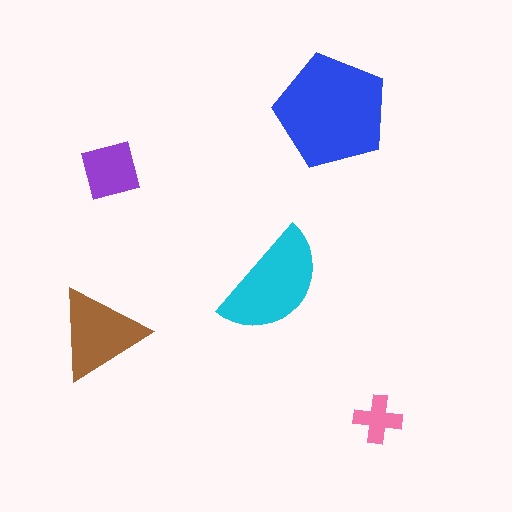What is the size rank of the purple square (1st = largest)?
4th.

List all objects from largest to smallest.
The blue pentagon, the cyan semicircle, the brown triangle, the purple square, the pink cross.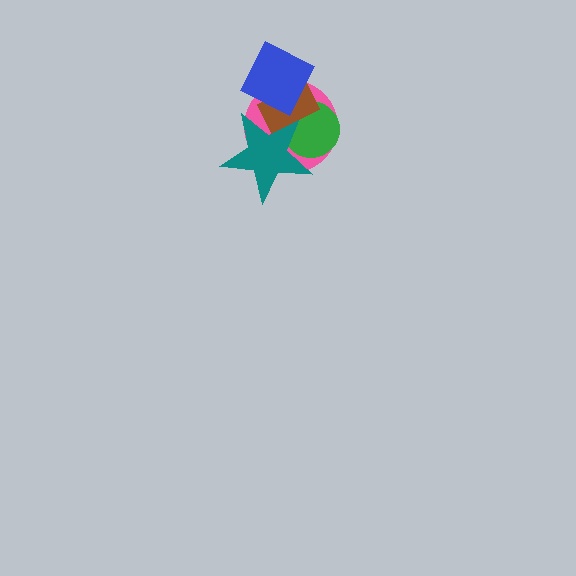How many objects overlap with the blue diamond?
3 objects overlap with the blue diamond.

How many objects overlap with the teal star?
4 objects overlap with the teal star.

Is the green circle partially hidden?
Yes, it is partially covered by another shape.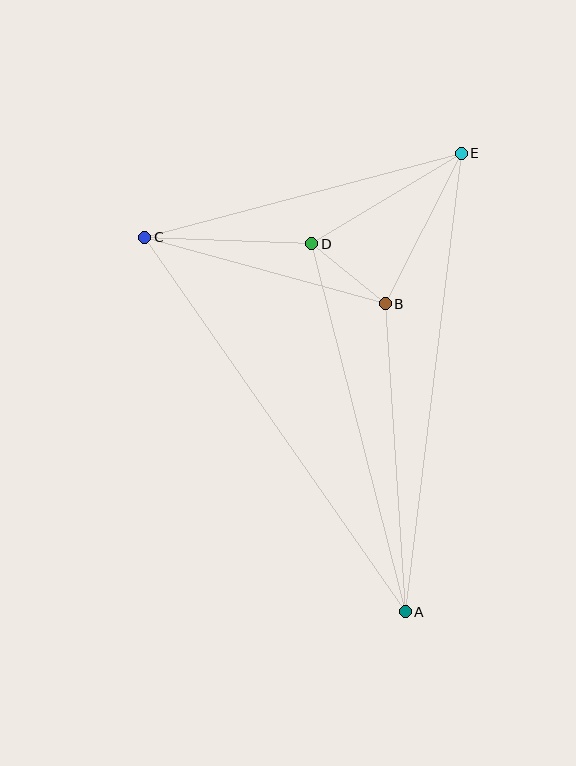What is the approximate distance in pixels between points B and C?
The distance between B and C is approximately 250 pixels.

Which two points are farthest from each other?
Points A and E are farthest from each other.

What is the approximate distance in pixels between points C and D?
The distance between C and D is approximately 167 pixels.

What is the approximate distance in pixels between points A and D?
The distance between A and D is approximately 380 pixels.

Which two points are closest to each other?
Points B and D are closest to each other.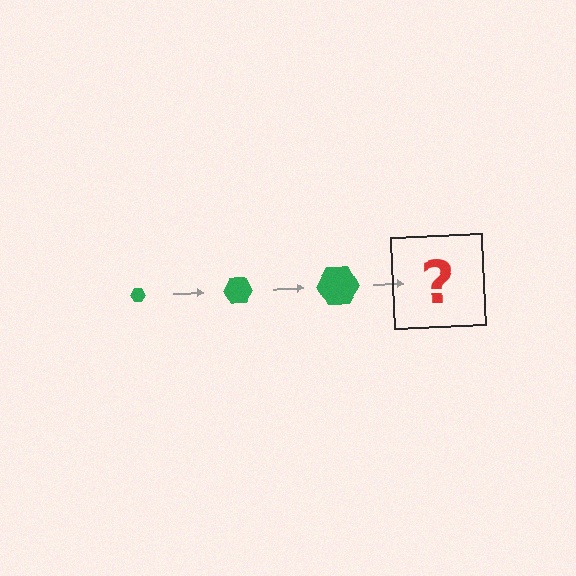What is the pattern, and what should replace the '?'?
The pattern is that the hexagon gets progressively larger each step. The '?' should be a green hexagon, larger than the previous one.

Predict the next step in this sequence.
The next step is a green hexagon, larger than the previous one.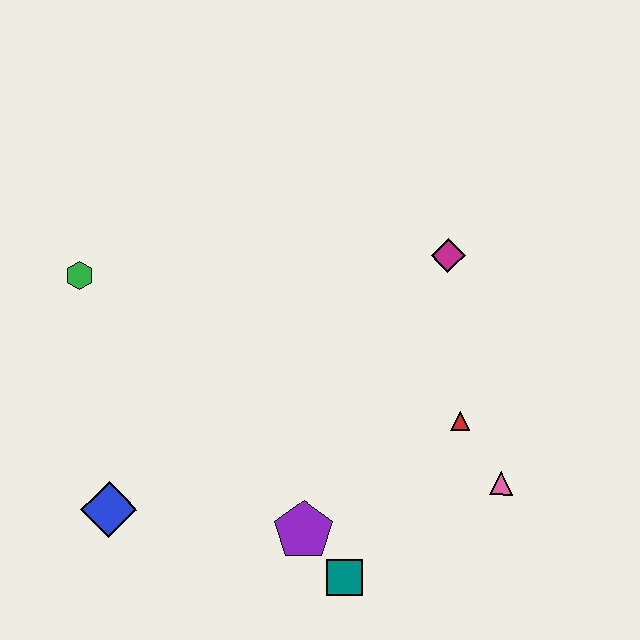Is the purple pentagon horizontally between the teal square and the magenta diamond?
No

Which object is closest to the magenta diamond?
The red triangle is closest to the magenta diamond.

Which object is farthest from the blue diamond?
The magenta diamond is farthest from the blue diamond.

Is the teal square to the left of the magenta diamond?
Yes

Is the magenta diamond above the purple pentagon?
Yes